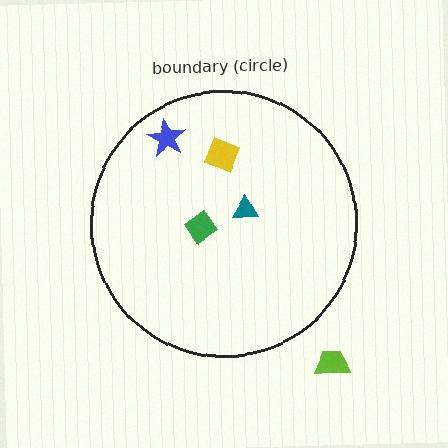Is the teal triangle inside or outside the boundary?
Inside.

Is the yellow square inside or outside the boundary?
Inside.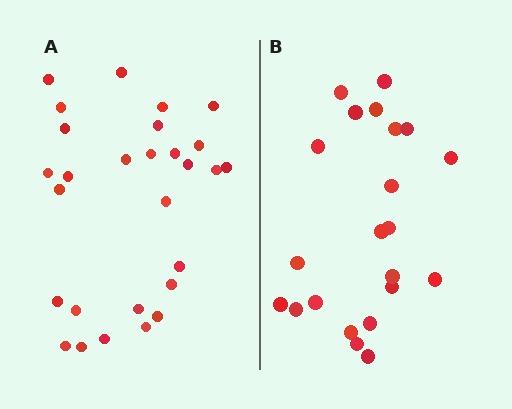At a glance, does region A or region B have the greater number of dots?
Region A (the left region) has more dots.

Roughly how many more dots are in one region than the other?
Region A has about 6 more dots than region B.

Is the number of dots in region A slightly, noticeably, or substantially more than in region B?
Region A has noticeably more, but not dramatically so. The ratio is roughly 1.3 to 1.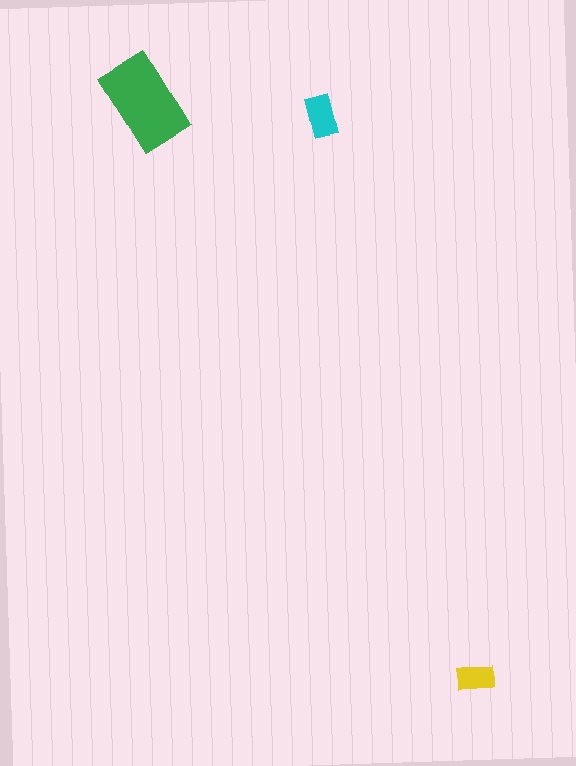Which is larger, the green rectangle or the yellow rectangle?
The green one.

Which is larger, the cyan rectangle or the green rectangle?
The green one.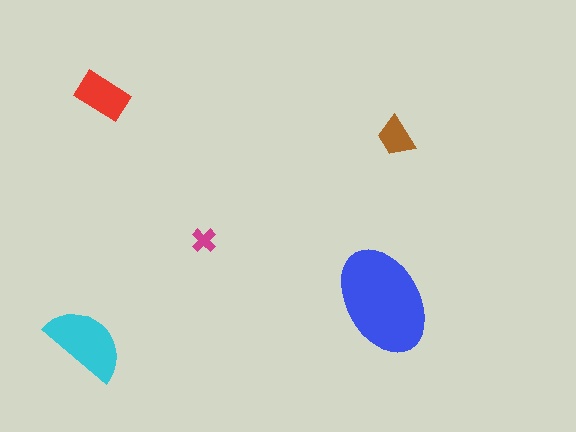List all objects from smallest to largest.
The magenta cross, the brown trapezoid, the red rectangle, the cyan semicircle, the blue ellipse.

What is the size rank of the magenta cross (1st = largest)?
5th.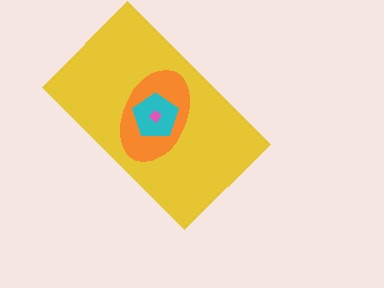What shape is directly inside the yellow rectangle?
The orange ellipse.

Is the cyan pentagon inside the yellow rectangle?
Yes.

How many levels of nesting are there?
4.